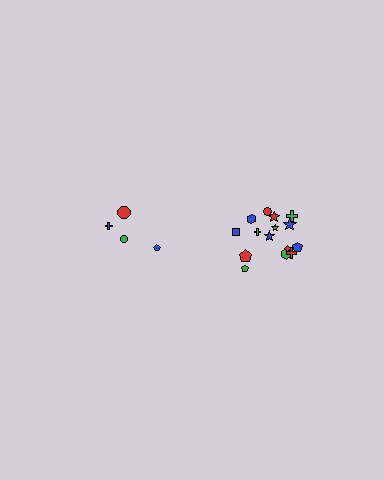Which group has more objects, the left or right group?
The right group.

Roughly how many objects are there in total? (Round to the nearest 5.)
Roughly 20 objects in total.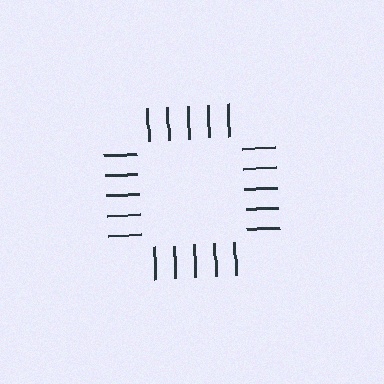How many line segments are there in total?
20 — 5 along each of the 4 edges.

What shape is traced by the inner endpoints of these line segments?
An illusory square — the line segments terminate on its edges but no continuous stroke is drawn.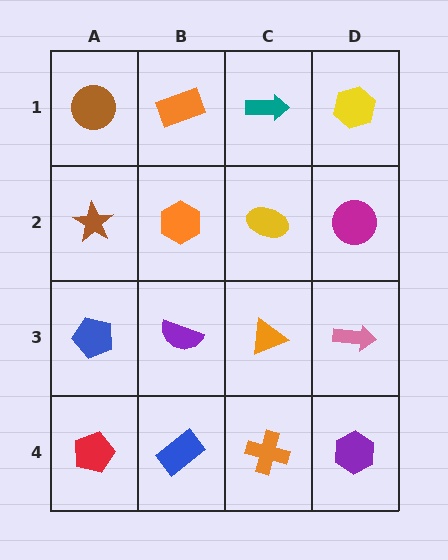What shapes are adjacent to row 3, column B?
An orange hexagon (row 2, column B), a blue rectangle (row 4, column B), a blue pentagon (row 3, column A), an orange triangle (row 3, column C).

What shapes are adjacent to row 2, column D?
A yellow hexagon (row 1, column D), a pink arrow (row 3, column D), a yellow ellipse (row 2, column C).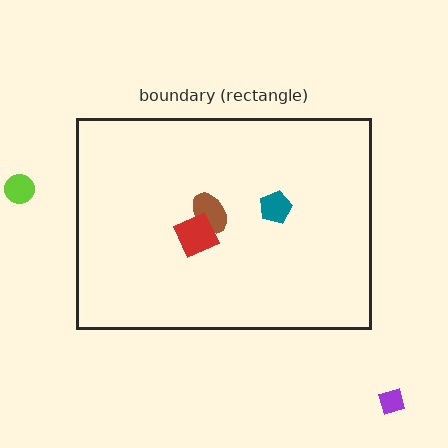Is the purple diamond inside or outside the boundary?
Outside.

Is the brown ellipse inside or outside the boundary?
Inside.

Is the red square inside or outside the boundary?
Inside.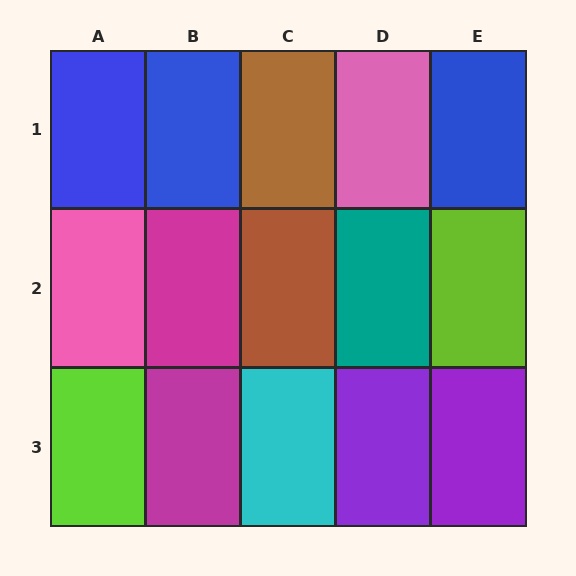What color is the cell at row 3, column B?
Magenta.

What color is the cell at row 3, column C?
Cyan.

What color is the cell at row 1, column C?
Brown.